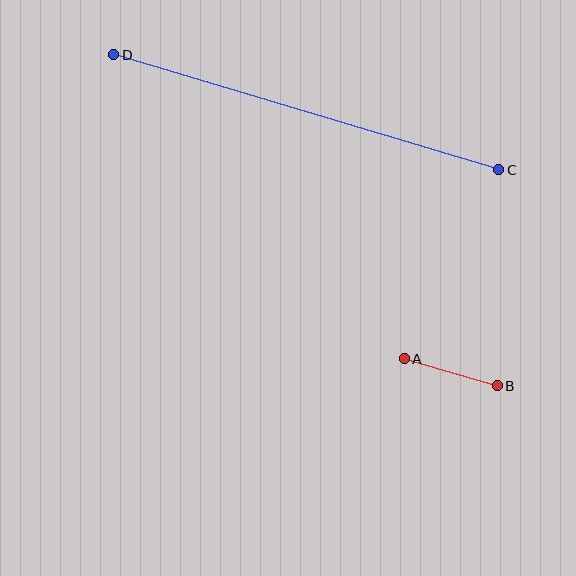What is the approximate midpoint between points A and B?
The midpoint is at approximately (451, 372) pixels.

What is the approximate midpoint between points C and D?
The midpoint is at approximately (306, 112) pixels.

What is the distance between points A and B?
The distance is approximately 97 pixels.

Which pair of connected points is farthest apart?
Points C and D are farthest apart.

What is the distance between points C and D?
The distance is approximately 402 pixels.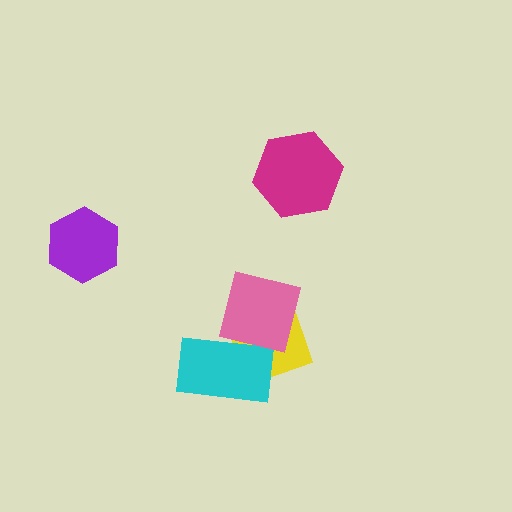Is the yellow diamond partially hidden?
Yes, it is partially covered by another shape.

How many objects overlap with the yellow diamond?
2 objects overlap with the yellow diamond.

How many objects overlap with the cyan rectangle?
2 objects overlap with the cyan rectangle.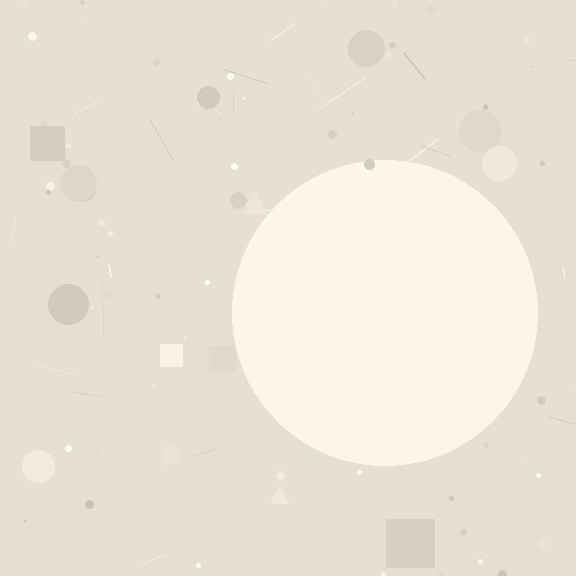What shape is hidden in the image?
A circle is hidden in the image.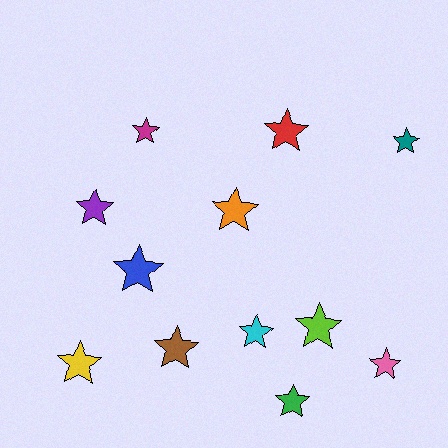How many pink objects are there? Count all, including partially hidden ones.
There is 1 pink object.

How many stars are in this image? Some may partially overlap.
There are 12 stars.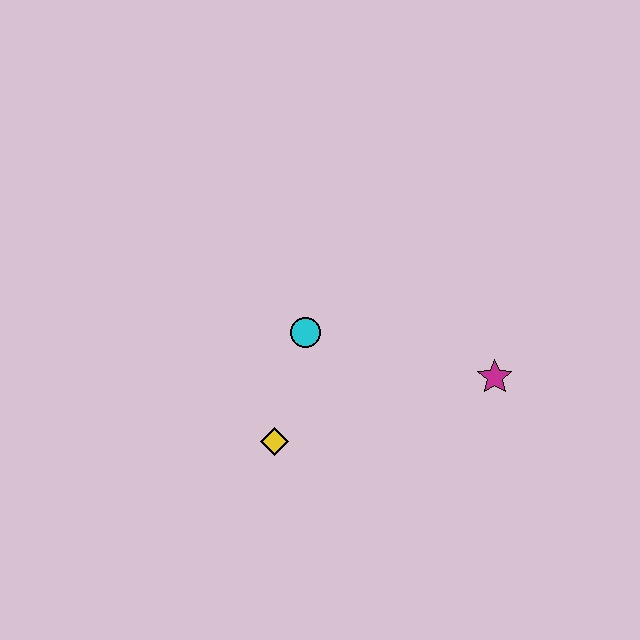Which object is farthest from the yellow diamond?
The magenta star is farthest from the yellow diamond.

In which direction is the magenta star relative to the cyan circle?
The magenta star is to the right of the cyan circle.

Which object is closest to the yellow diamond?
The cyan circle is closest to the yellow diamond.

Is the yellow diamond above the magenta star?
No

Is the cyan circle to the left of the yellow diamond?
No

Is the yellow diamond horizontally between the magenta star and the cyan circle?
No